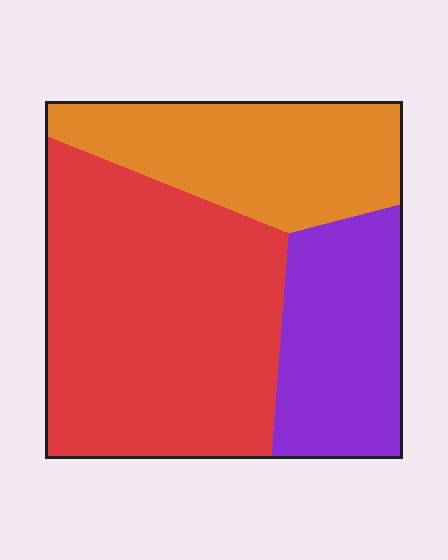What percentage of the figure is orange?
Orange takes up between a quarter and a half of the figure.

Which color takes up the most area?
Red, at roughly 50%.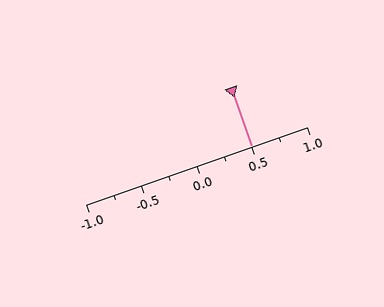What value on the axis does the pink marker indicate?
The marker indicates approximately 0.5.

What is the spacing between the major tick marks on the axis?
The major ticks are spaced 0.5 apart.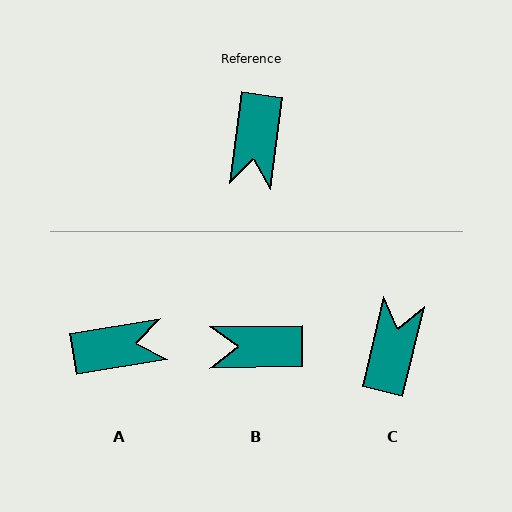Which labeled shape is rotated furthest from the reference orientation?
C, about 174 degrees away.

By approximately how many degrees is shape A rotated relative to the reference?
Approximately 107 degrees counter-clockwise.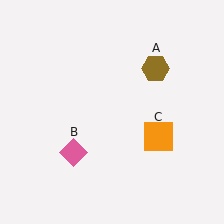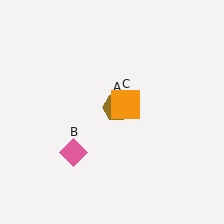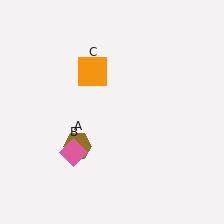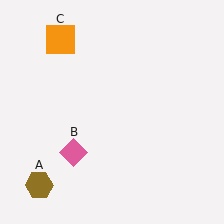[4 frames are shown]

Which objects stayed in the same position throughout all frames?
Pink diamond (object B) remained stationary.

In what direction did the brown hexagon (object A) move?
The brown hexagon (object A) moved down and to the left.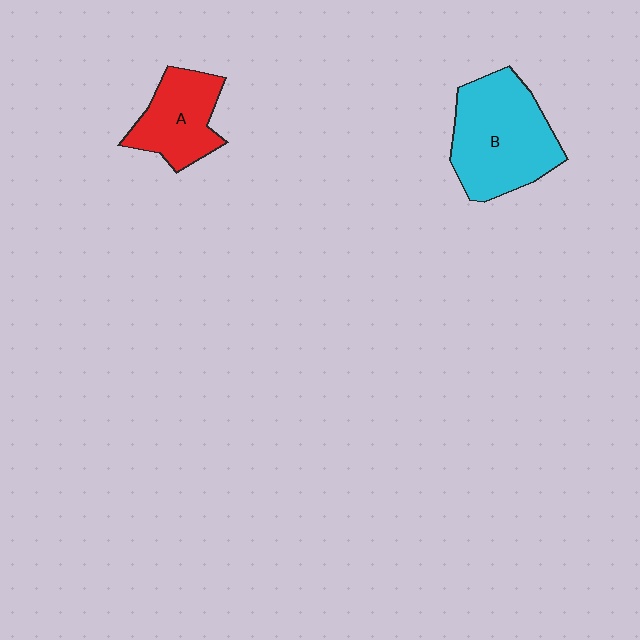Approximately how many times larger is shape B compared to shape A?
Approximately 1.6 times.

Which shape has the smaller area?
Shape A (red).